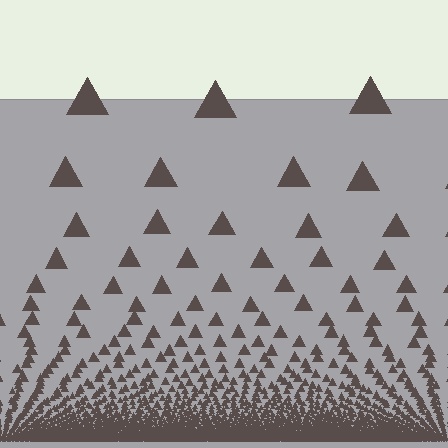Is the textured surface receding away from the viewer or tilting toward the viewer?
The surface appears to tilt toward the viewer. Texture elements get larger and sparser toward the top.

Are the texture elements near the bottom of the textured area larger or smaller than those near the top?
Smaller. The gradient is inverted — elements near the bottom are smaller and denser.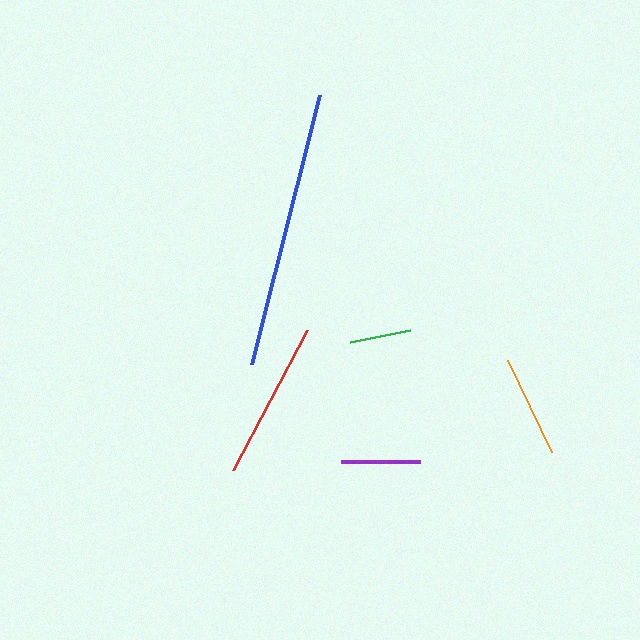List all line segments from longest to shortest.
From longest to shortest: blue, red, orange, purple, green.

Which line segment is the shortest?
The green line is the shortest at approximately 62 pixels.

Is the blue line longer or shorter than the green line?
The blue line is longer than the green line.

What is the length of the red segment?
The red segment is approximately 159 pixels long.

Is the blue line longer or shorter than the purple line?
The blue line is longer than the purple line.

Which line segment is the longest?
The blue line is the longest at approximately 277 pixels.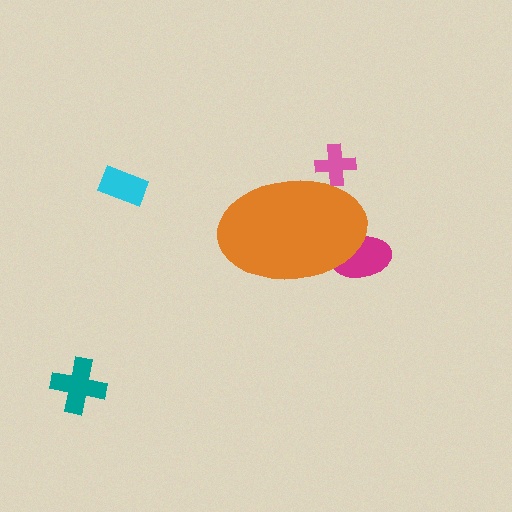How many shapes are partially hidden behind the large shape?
2 shapes are partially hidden.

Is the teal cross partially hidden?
No, the teal cross is fully visible.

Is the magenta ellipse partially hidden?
Yes, the magenta ellipse is partially hidden behind the orange ellipse.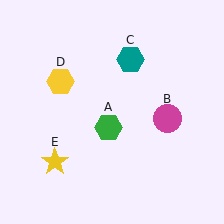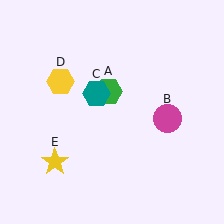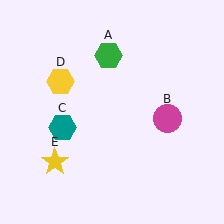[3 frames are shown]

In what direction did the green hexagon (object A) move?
The green hexagon (object A) moved up.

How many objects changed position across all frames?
2 objects changed position: green hexagon (object A), teal hexagon (object C).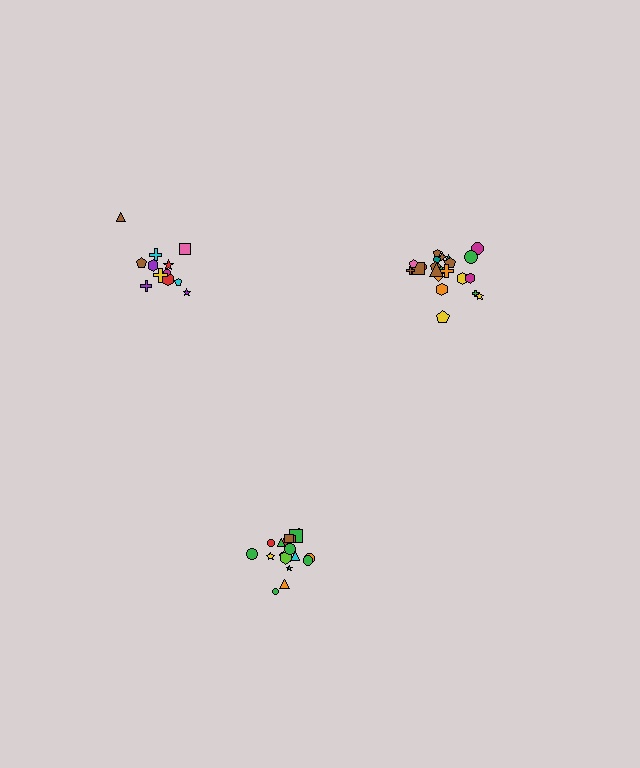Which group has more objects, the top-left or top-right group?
The top-right group.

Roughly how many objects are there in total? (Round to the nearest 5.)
Roughly 55 objects in total.